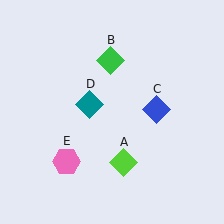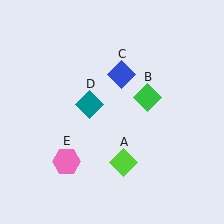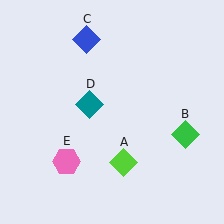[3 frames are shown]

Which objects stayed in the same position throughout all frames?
Lime diamond (object A) and teal diamond (object D) and pink hexagon (object E) remained stationary.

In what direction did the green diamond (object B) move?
The green diamond (object B) moved down and to the right.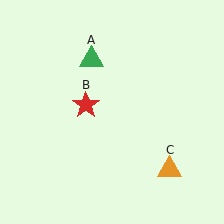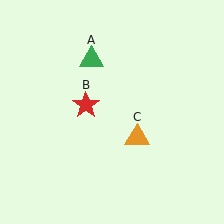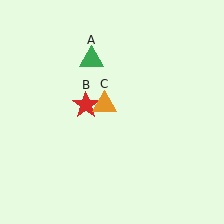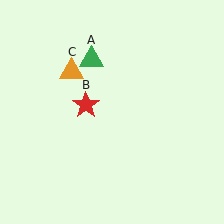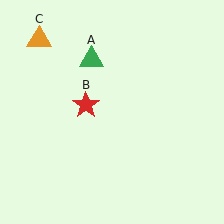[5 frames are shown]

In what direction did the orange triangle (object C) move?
The orange triangle (object C) moved up and to the left.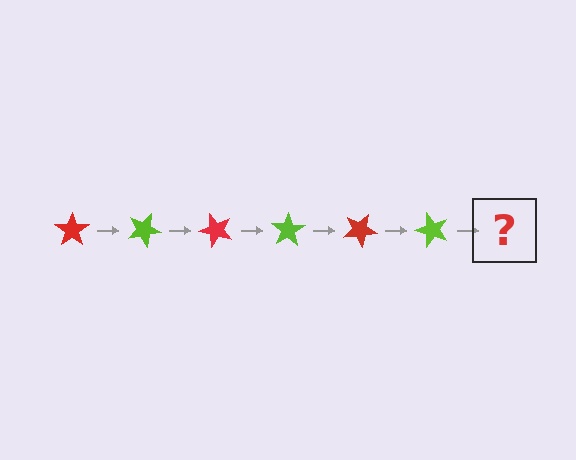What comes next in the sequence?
The next element should be a red star, rotated 150 degrees from the start.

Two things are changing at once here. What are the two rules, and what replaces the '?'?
The two rules are that it rotates 25 degrees each step and the color cycles through red and lime. The '?' should be a red star, rotated 150 degrees from the start.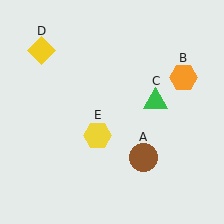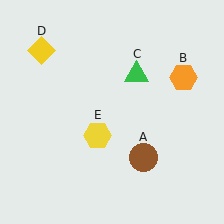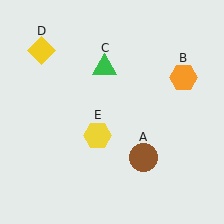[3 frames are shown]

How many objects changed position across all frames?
1 object changed position: green triangle (object C).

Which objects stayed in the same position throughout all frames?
Brown circle (object A) and orange hexagon (object B) and yellow diamond (object D) and yellow hexagon (object E) remained stationary.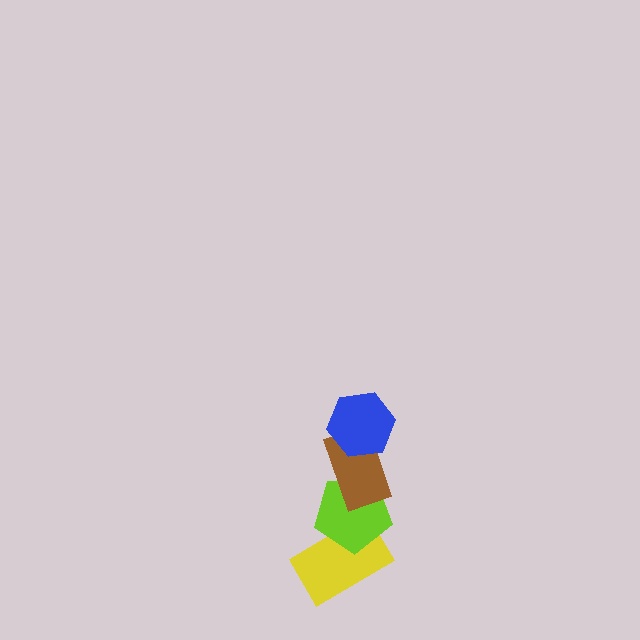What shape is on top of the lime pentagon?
The brown rectangle is on top of the lime pentagon.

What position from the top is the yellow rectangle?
The yellow rectangle is 4th from the top.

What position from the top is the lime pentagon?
The lime pentagon is 3rd from the top.